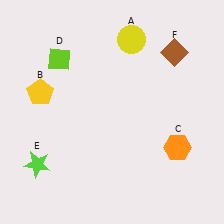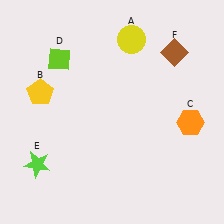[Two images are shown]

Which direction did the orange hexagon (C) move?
The orange hexagon (C) moved up.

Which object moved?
The orange hexagon (C) moved up.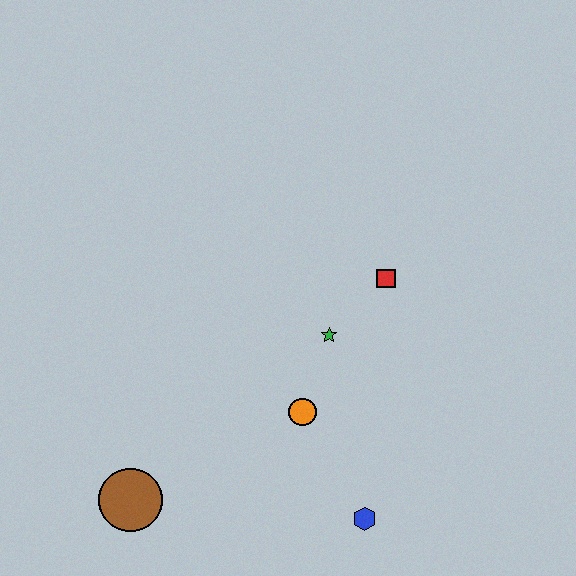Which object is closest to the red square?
The green star is closest to the red square.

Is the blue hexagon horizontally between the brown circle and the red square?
Yes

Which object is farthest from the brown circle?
The red square is farthest from the brown circle.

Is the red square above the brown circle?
Yes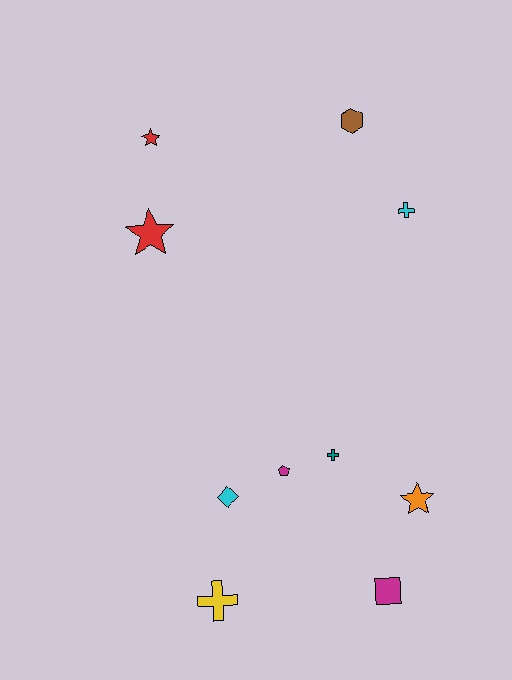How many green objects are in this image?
There are no green objects.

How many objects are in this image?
There are 10 objects.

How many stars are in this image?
There are 3 stars.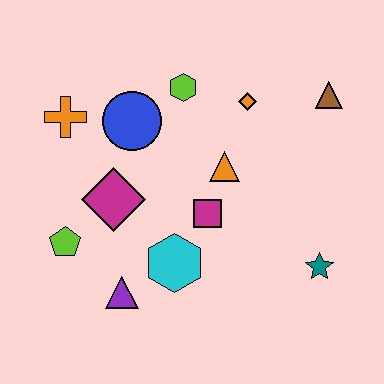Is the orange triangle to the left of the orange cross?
No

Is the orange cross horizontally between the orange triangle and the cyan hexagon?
No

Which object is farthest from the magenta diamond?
The brown triangle is farthest from the magenta diamond.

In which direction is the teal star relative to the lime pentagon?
The teal star is to the right of the lime pentagon.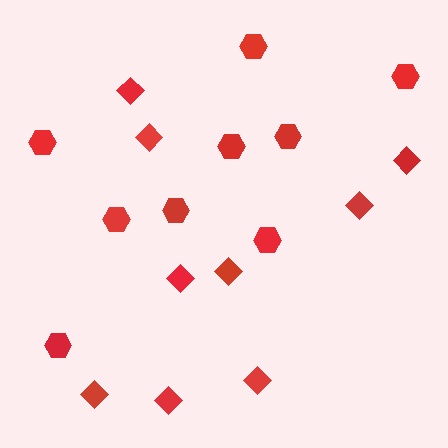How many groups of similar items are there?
There are 2 groups: one group of diamonds (9) and one group of hexagons (9).